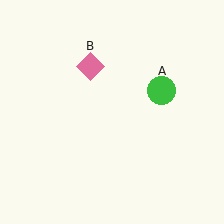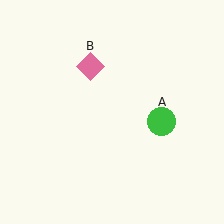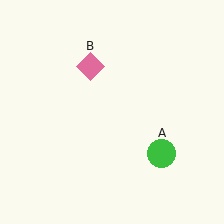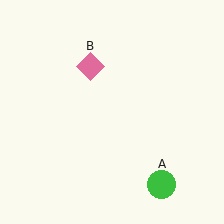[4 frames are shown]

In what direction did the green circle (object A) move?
The green circle (object A) moved down.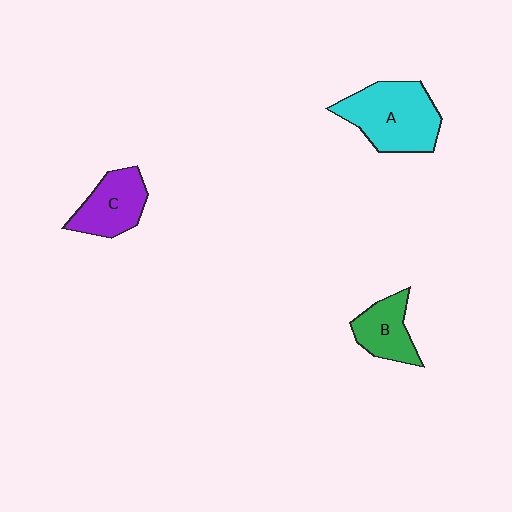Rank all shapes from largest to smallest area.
From largest to smallest: A (cyan), C (purple), B (green).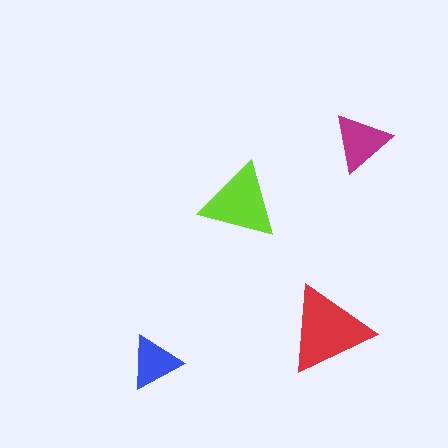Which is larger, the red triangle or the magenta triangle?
The red one.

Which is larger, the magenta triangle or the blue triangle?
The magenta one.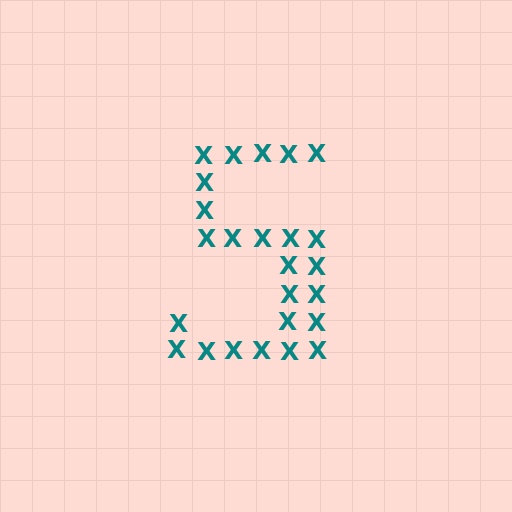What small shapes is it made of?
It is made of small letter X's.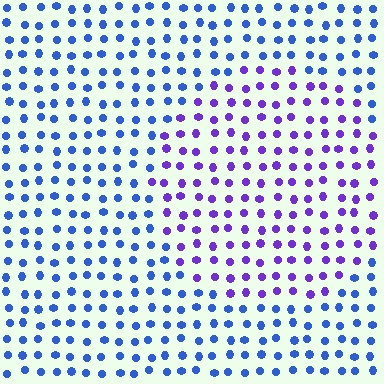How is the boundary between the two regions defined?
The boundary is defined purely by a slight shift in hue (about 42 degrees). Spacing, size, and orientation are identical on both sides.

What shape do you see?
I see a circle.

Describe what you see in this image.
The image is filled with small blue elements in a uniform arrangement. A circle-shaped region is visible where the elements are tinted to a slightly different hue, forming a subtle color boundary.